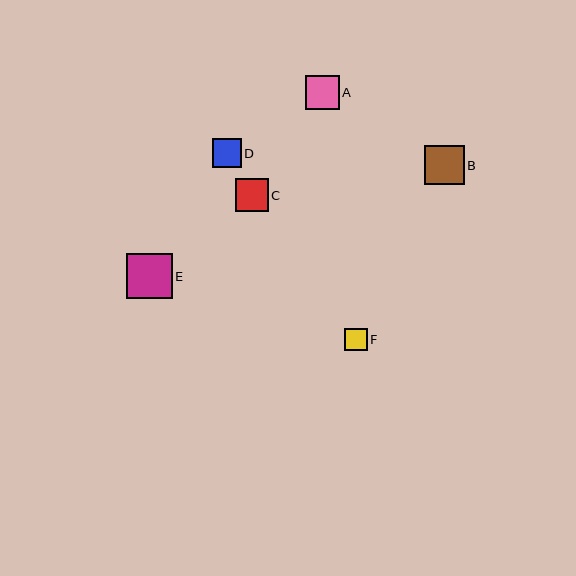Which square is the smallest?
Square F is the smallest with a size of approximately 23 pixels.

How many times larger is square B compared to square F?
Square B is approximately 1.8 times the size of square F.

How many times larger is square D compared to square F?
Square D is approximately 1.3 times the size of square F.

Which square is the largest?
Square E is the largest with a size of approximately 45 pixels.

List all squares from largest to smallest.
From largest to smallest: E, B, A, C, D, F.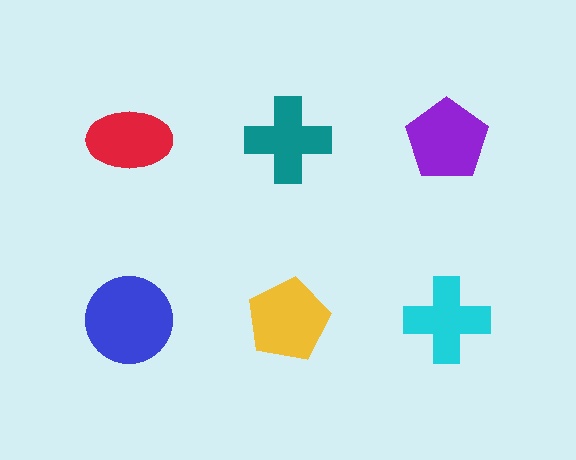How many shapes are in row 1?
3 shapes.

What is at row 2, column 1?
A blue circle.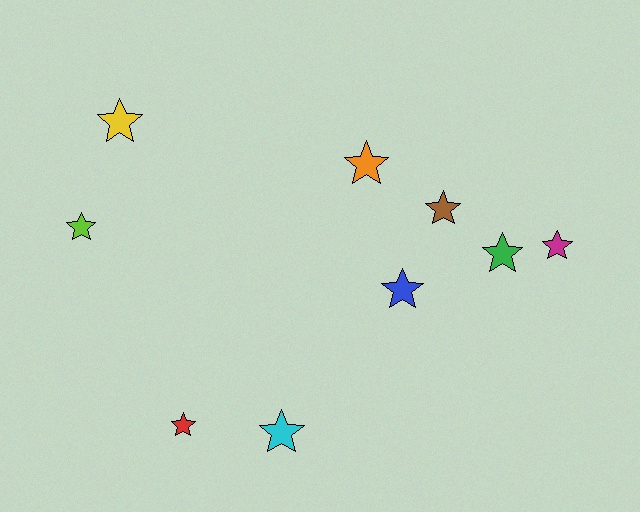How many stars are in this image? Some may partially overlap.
There are 9 stars.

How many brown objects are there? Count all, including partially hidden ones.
There is 1 brown object.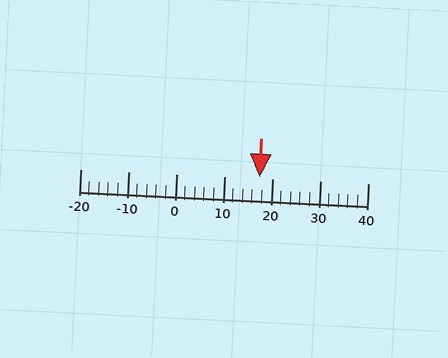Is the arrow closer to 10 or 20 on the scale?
The arrow is closer to 20.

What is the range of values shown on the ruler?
The ruler shows values from -20 to 40.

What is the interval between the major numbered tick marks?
The major tick marks are spaced 10 units apart.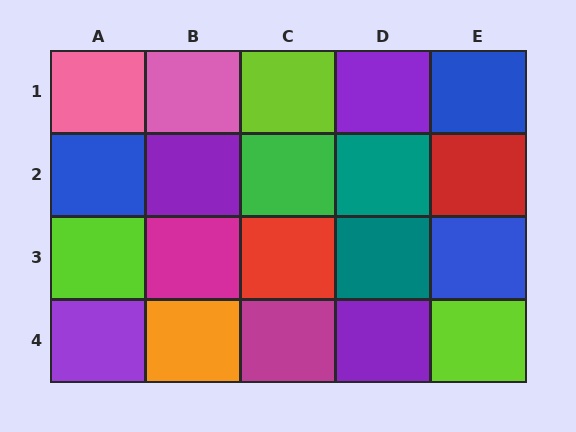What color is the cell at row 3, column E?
Blue.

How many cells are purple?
4 cells are purple.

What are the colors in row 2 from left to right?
Blue, purple, green, teal, red.